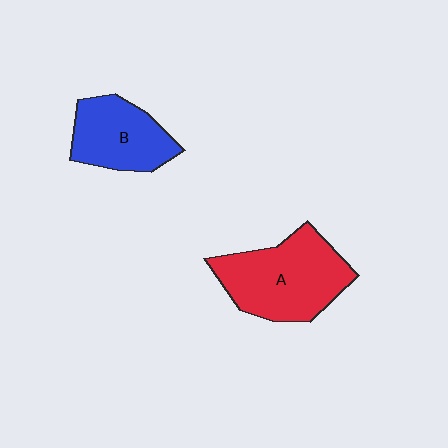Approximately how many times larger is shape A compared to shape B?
Approximately 1.4 times.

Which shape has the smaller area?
Shape B (blue).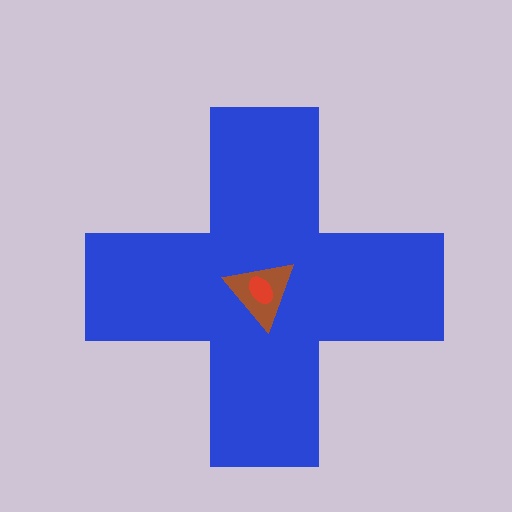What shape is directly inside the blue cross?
The brown triangle.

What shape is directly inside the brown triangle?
The red ellipse.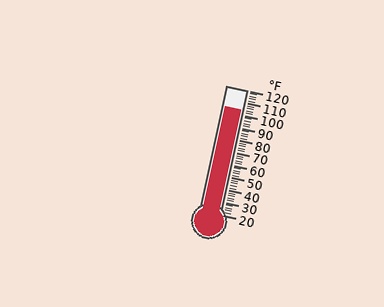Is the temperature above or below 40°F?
The temperature is above 40°F.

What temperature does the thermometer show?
The thermometer shows approximately 104°F.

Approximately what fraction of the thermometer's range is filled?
The thermometer is filled to approximately 85% of its range.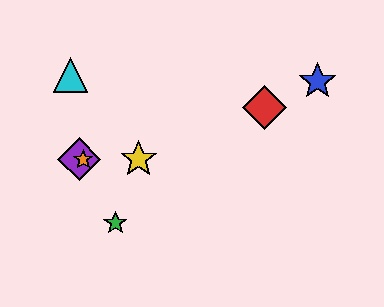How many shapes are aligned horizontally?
3 shapes (the yellow star, the purple diamond, the orange star) are aligned horizontally.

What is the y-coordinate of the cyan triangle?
The cyan triangle is at y≈75.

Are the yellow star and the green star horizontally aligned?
No, the yellow star is at y≈159 and the green star is at y≈223.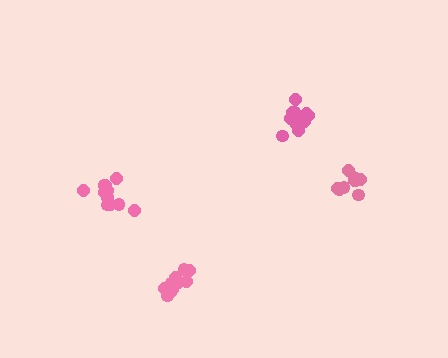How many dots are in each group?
Group 1: 11 dots, Group 2: 10 dots, Group 3: 10 dots, Group 4: 13 dots (44 total).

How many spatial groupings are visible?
There are 4 spatial groupings.